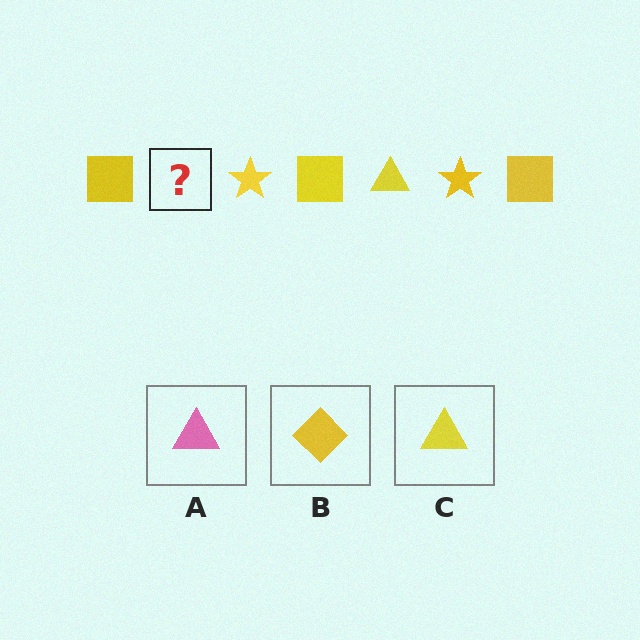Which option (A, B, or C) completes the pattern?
C.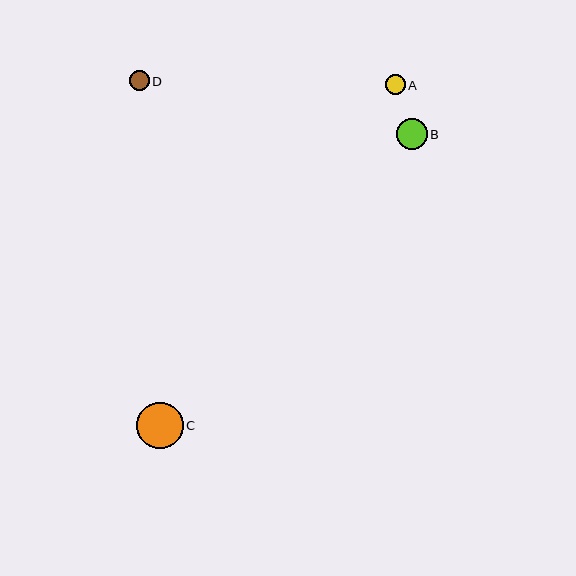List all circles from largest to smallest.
From largest to smallest: C, B, A, D.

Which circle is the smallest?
Circle D is the smallest with a size of approximately 20 pixels.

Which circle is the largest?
Circle C is the largest with a size of approximately 46 pixels.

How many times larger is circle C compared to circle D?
Circle C is approximately 2.4 times the size of circle D.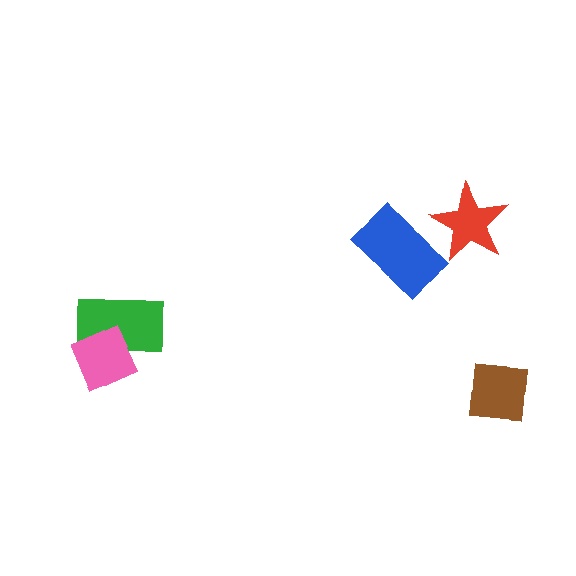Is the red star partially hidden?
Yes, it is partially covered by another shape.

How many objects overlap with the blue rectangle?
1 object overlaps with the blue rectangle.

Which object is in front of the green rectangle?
The pink diamond is in front of the green rectangle.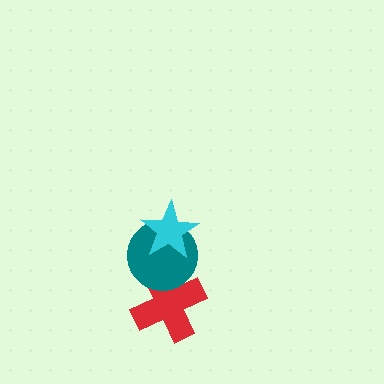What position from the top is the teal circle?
The teal circle is 2nd from the top.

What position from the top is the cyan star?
The cyan star is 1st from the top.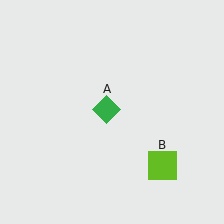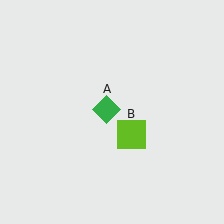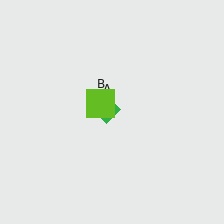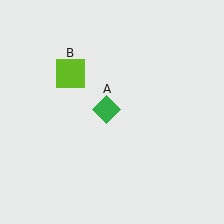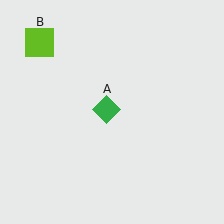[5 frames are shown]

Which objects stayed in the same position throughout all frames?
Green diamond (object A) remained stationary.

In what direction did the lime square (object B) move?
The lime square (object B) moved up and to the left.